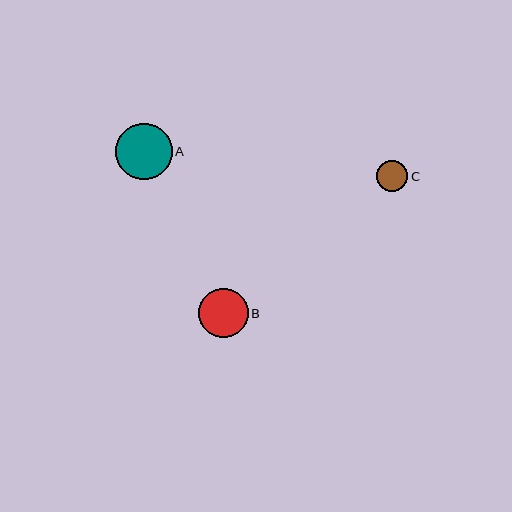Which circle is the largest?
Circle A is the largest with a size of approximately 56 pixels.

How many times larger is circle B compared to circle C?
Circle B is approximately 1.6 times the size of circle C.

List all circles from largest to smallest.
From largest to smallest: A, B, C.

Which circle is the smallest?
Circle C is the smallest with a size of approximately 31 pixels.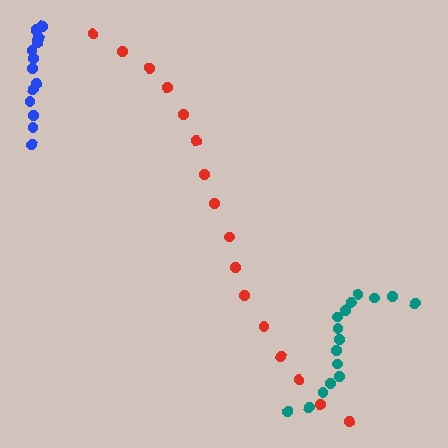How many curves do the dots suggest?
There are 3 distinct paths.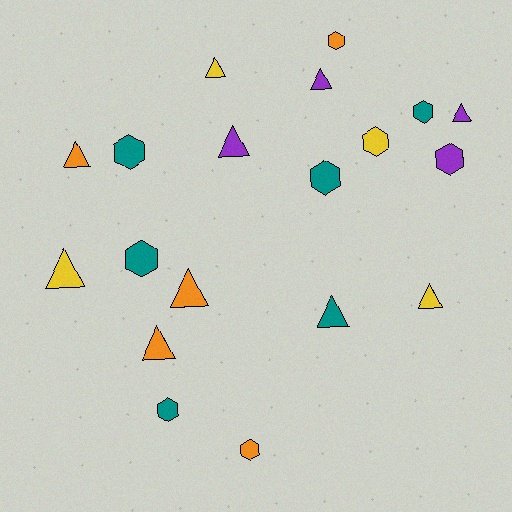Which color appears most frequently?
Teal, with 6 objects.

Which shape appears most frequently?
Triangle, with 10 objects.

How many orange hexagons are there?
There are 2 orange hexagons.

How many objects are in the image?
There are 19 objects.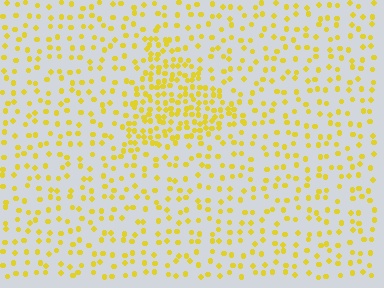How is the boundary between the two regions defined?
The boundary is defined by a change in element density (approximately 2.4x ratio). All elements are the same color, size, and shape.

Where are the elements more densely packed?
The elements are more densely packed inside the triangle boundary.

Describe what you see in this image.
The image contains small yellow elements arranged at two different densities. A triangle-shaped region is visible where the elements are more densely packed than the surrounding area.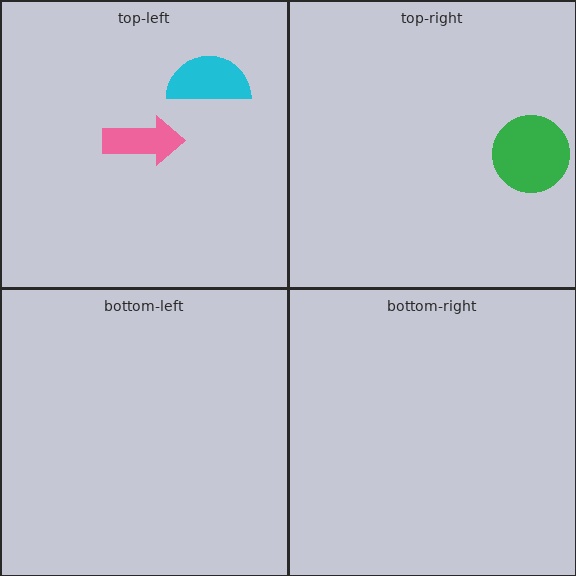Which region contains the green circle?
The top-right region.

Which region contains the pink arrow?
The top-left region.